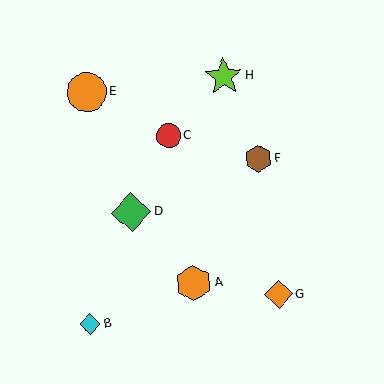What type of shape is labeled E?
Shape E is an orange circle.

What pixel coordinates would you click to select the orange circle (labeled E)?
Click at (87, 92) to select the orange circle E.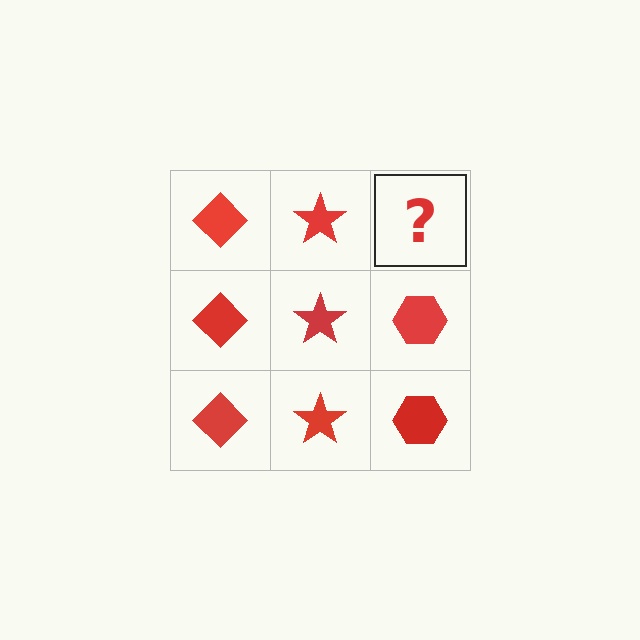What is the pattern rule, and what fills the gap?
The rule is that each column has a consistent shape. The gap should be filled with a red hexagon.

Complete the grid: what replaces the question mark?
The question mark should be replaced with a red hexagon.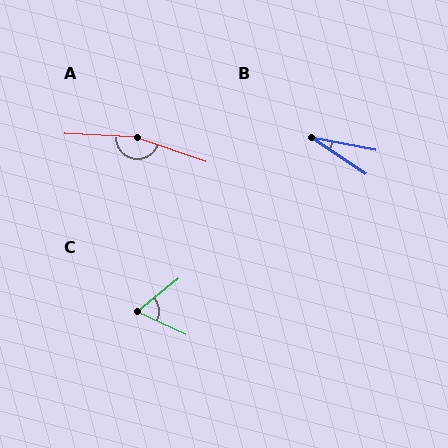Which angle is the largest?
A, at approximately 164 degrees.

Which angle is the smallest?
B, at approximately 23 degrees.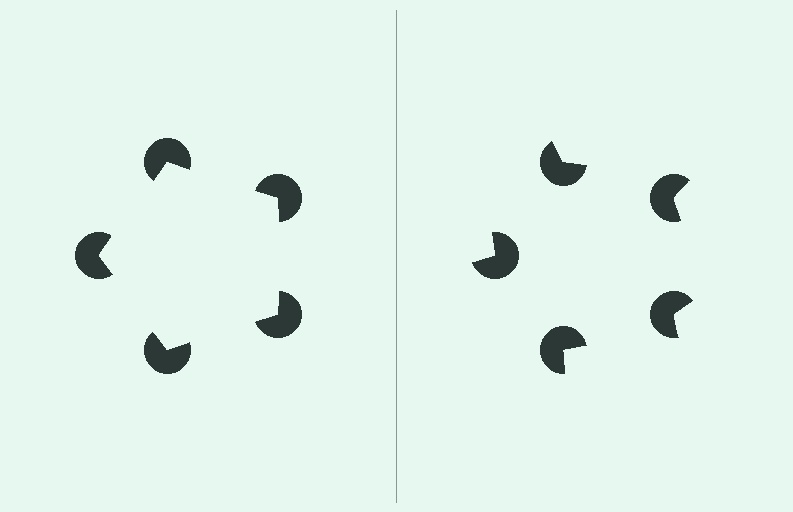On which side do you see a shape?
An illusory pentagon appears on the left side. On the right side the wedge cuts are rotated, so no coherent shape forms.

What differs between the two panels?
The pac-man discs are positioned identically on both sides; only the wedge orientations differ. On the left they align to a pentagon; on the right they are misaligned.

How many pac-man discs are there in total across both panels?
10 — 5 on each side.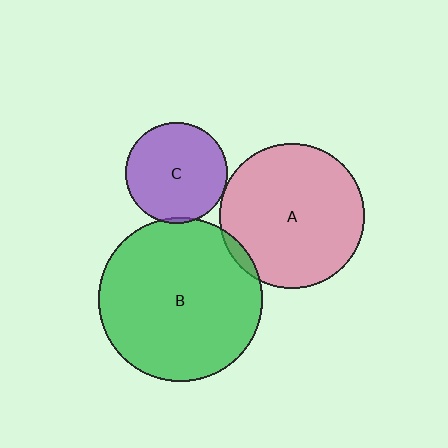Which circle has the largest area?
Circle B (green).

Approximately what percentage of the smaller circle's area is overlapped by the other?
Approximately 5%.